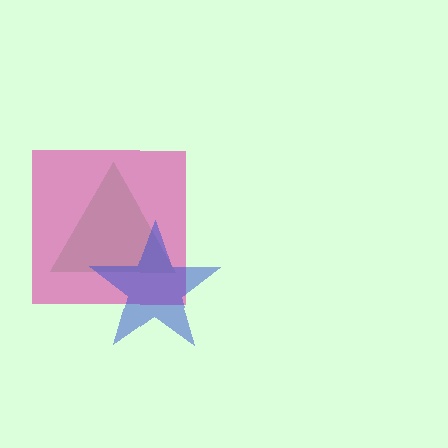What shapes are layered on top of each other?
The layered shapes are: a green triangle, a pink square, a blue star.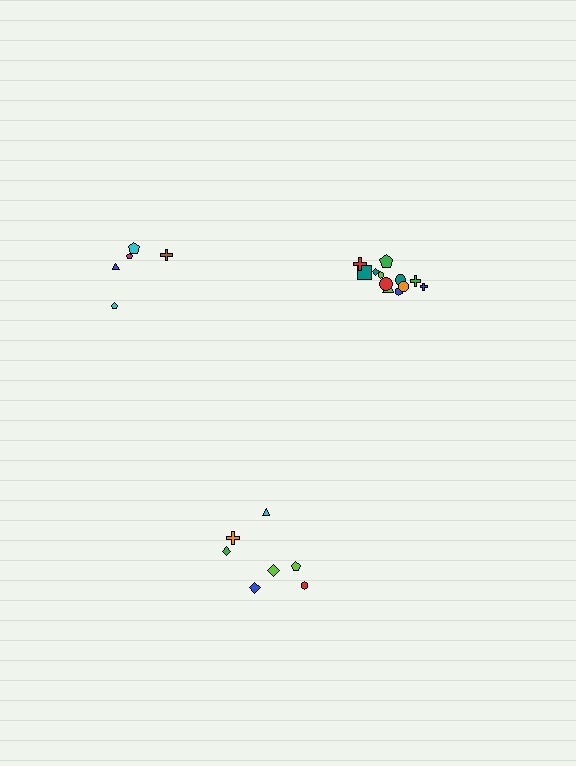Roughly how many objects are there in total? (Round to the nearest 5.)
Roughly 25 objects in total.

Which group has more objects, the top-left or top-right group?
The top-right group.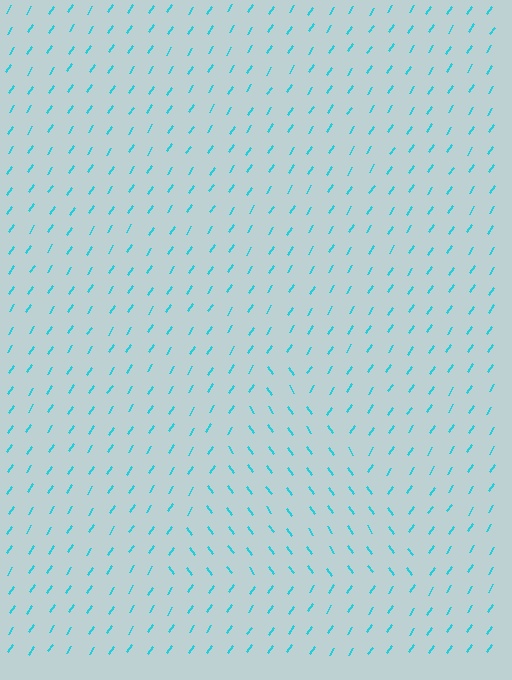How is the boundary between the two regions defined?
The boundary is defined purely by a change in line orientation (approximately 68 degrees difference). All lines are the same color and thickness.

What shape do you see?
I see a triangle.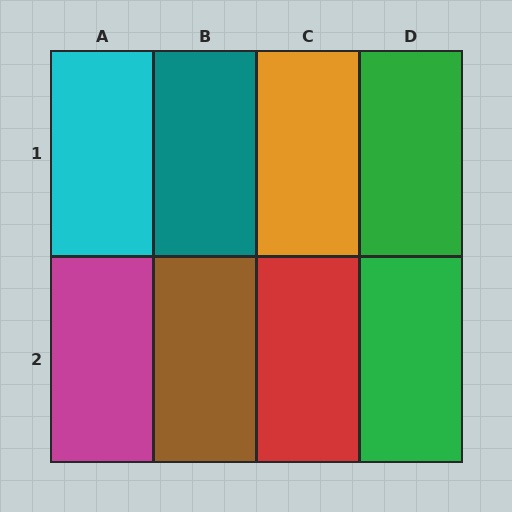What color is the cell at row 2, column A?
Magenta.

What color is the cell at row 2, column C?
Red.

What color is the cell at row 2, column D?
Green.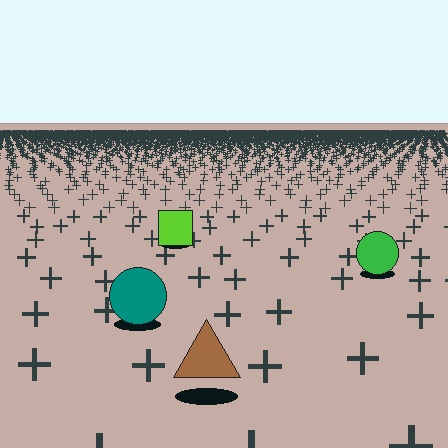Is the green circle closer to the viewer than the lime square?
Yes. The green circle is closer — you can tell from the texture gradient: the ground texture is coarser near it.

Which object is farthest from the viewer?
The lime square is farthest from the viewer. It appears smaller and the ground texture around it is denser.